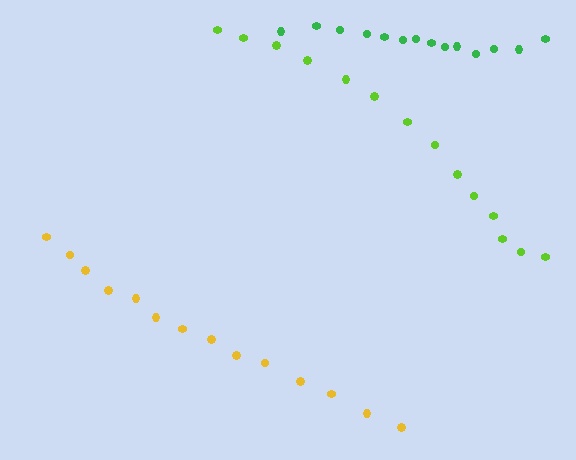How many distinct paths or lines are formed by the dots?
There are 3 distinct paths.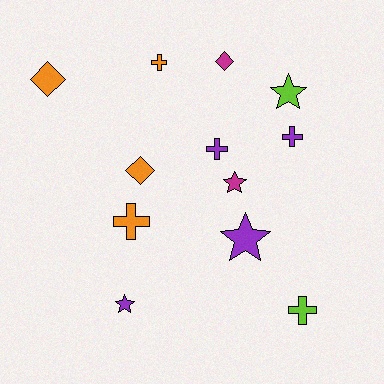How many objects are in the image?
There are 12 objects.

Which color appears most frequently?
Orange, with 4 objects.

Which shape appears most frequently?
Cross, with 5 objects.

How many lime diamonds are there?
There are no lime diamonds.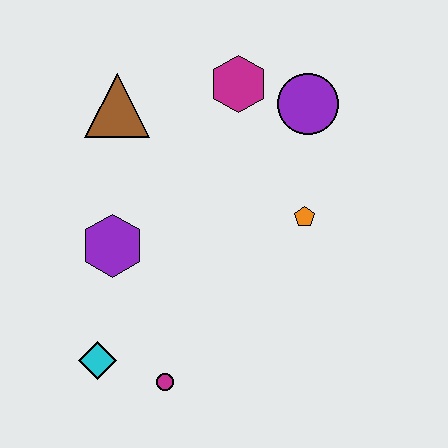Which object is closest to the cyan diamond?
The magenta circle is closest to the cyan diamond.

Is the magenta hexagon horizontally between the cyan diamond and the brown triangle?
No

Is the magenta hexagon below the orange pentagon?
No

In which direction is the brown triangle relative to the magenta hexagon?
The brown triangle is to the left of the magenta hexagon.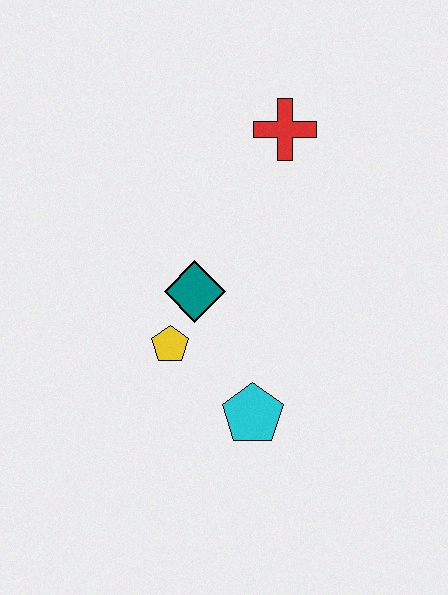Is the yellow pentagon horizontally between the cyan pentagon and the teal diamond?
No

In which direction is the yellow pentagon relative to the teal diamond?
The yellow pentagon is below the teal diamond.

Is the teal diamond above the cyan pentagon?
Yes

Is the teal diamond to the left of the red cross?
Yes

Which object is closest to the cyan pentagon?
The yellow pentagon is closest to the cyan pentagon.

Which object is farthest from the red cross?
The cyan pentagon is farthest from the red cross.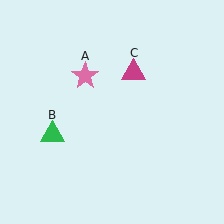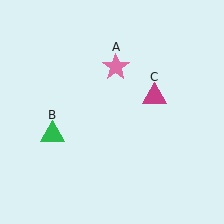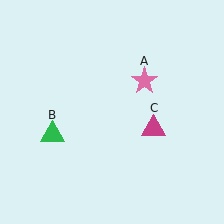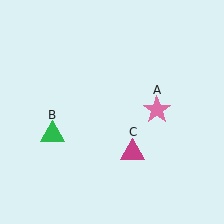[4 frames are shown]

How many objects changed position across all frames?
2 objects changed position: pink star (object A), magenta triangle (object C).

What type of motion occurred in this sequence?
The pink star (object A), magenta triangle (object C) rotated clockwise around the center of the scene.